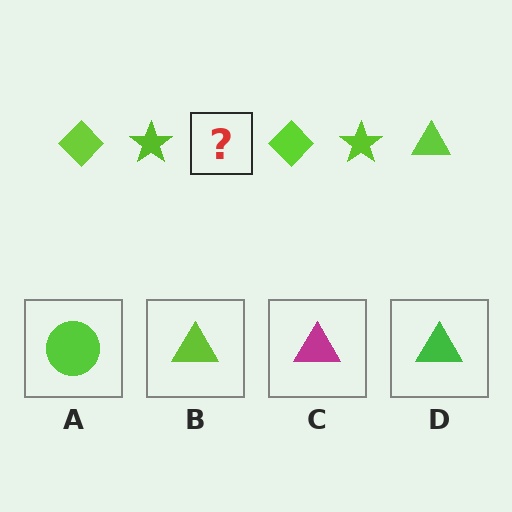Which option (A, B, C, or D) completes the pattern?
B.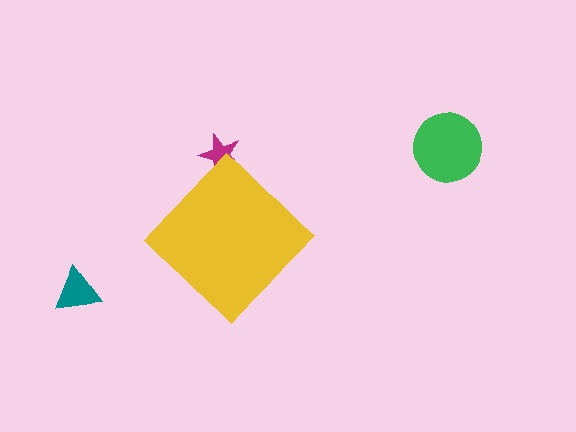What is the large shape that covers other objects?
A yellow diamond.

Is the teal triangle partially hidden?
No, the teal triangle is fully visible.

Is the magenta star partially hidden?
Yes, the magenta star is partially hidden behind the yellow diamond.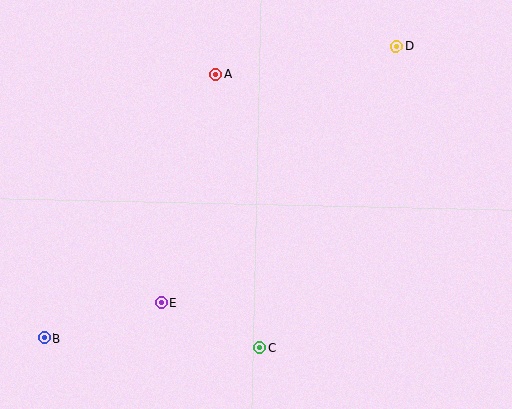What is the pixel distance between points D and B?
The distance between D and B is 457 pixels.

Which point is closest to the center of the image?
Point E at (161, 302) is closest to the center.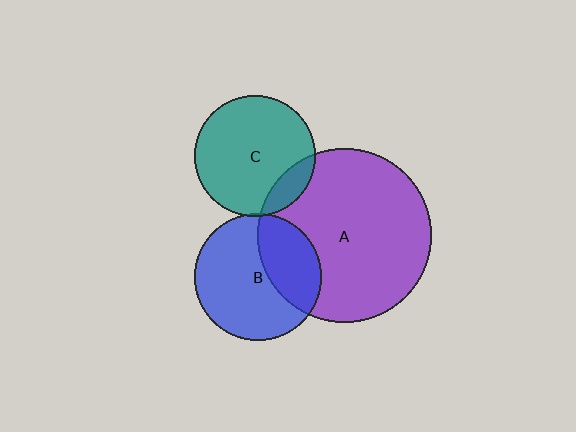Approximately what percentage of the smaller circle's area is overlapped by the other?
Approximately 35%.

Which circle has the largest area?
Circle A (purple).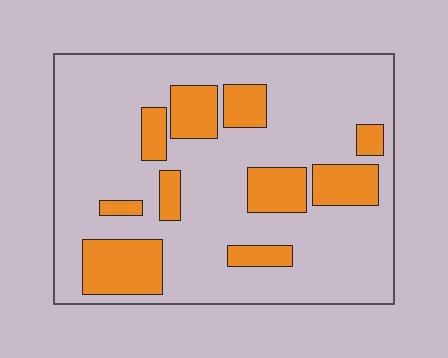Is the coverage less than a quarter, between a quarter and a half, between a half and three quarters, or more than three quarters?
Less than a quarter.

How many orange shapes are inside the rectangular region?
10.